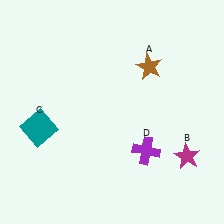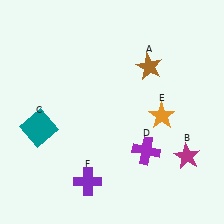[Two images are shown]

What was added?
An orange star (E), a purple cross (F) were added in Image 2.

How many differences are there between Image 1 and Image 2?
There are 2 differences between the two images.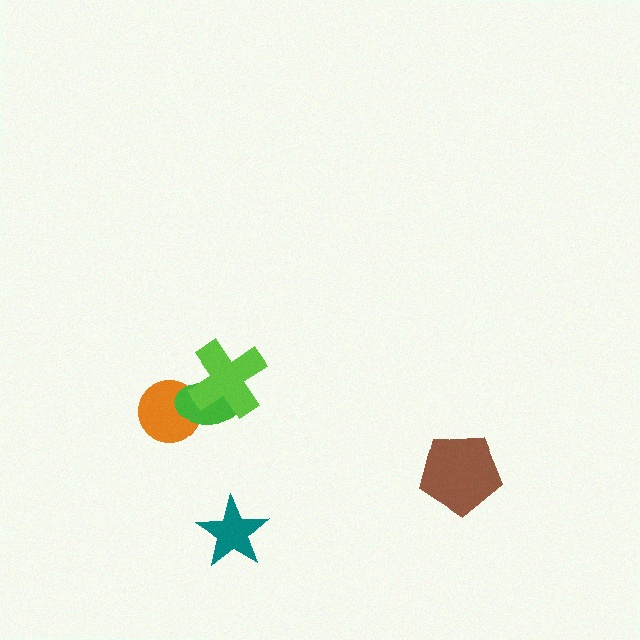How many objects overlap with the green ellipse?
2 objects overlap with the green ellipse.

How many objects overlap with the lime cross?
1 object overlaps with the lime cross.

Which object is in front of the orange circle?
The green ellipse is in front of the orange circle.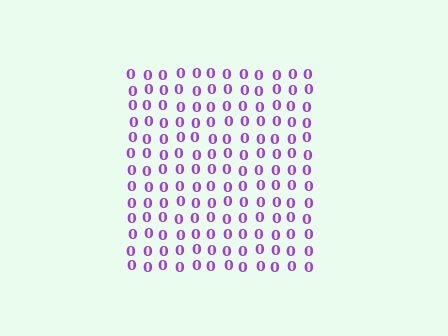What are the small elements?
The small elements are digit 0's.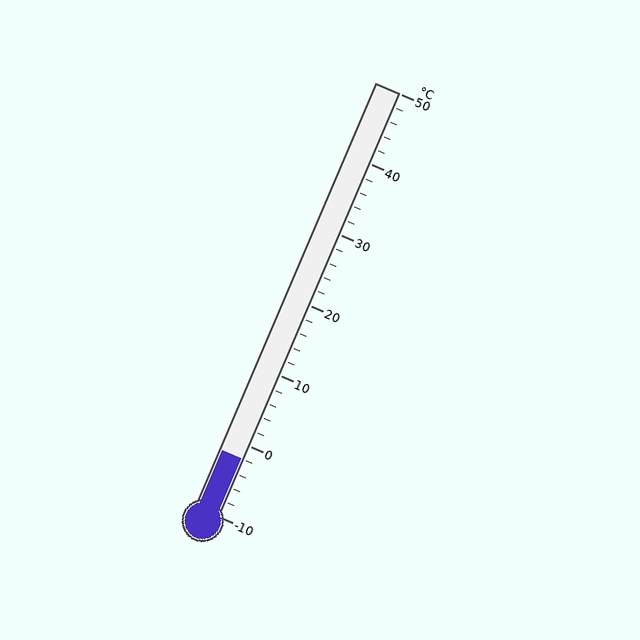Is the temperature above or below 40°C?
The temperature is below 40°C.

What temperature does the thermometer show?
The thermometer shows approximately -2°C.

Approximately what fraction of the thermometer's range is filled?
The thermometer is filled to approximately 15% of its range.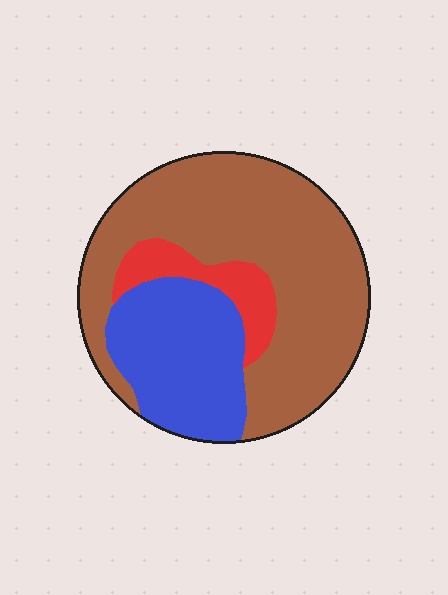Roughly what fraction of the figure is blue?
Blue covers 27% of the figure.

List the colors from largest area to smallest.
From largest to smallest: brown, blue, red.